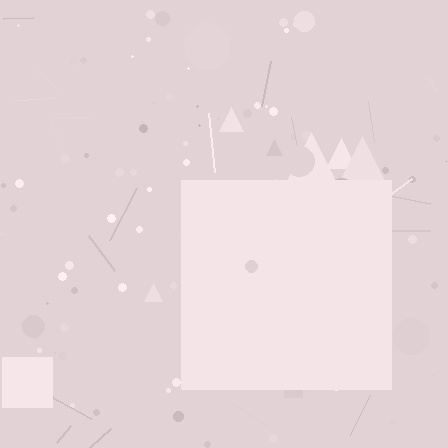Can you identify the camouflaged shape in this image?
The camouflaged shape is a square.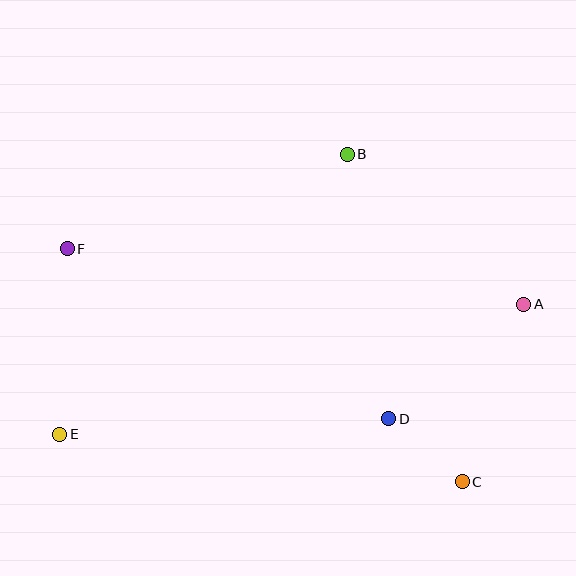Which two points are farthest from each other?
Points A and E are farthest from each other.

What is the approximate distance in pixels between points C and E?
The distance between C and E is approximately 405 pixels.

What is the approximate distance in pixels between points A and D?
The distance between A and D is approximately 177 pixels.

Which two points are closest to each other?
Points C and D are closest to each other.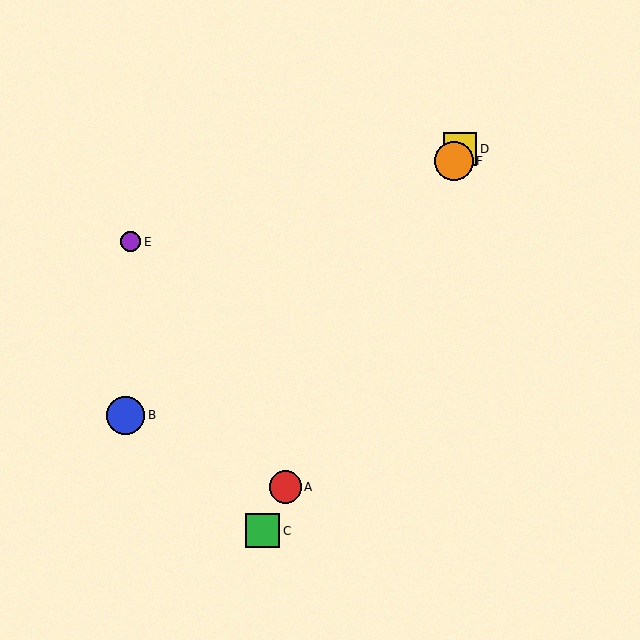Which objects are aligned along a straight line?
Objects A, C, D, F are aligned along a straight line.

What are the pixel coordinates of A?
Object A is at (285, 487).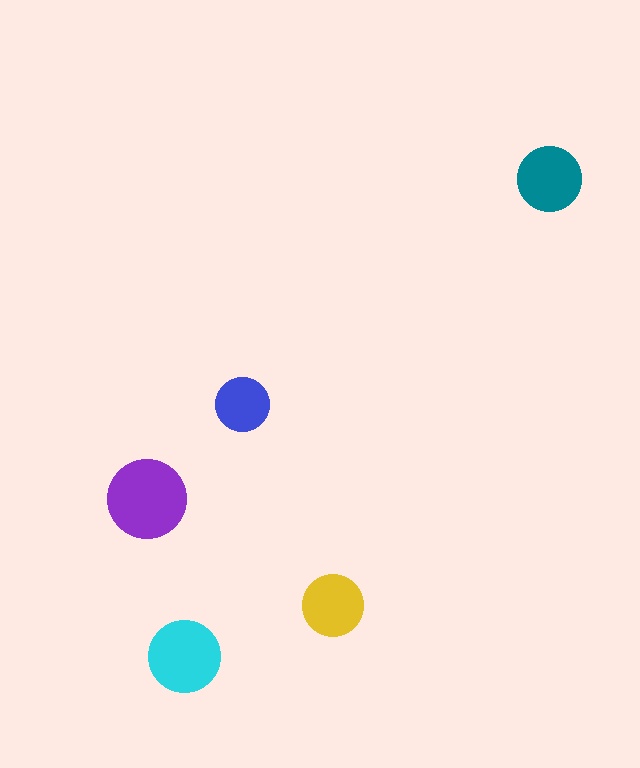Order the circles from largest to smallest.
the purple one, the cyan one, the teal one, the yellow one, the blue one.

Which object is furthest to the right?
The teal circle is rightmost.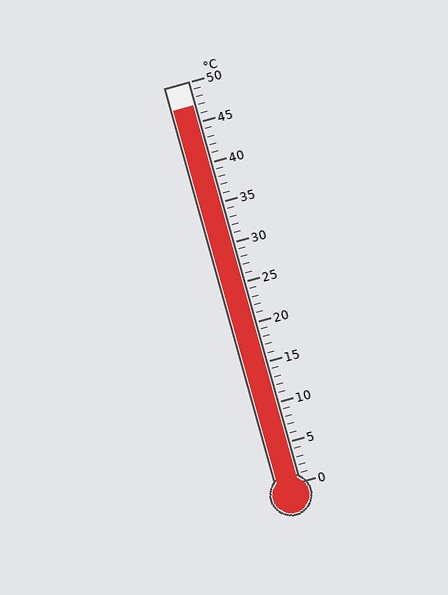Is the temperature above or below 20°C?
The temperature is above 20°C.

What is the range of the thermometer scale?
The thermometer scale ranges from 0°C to 50°C.